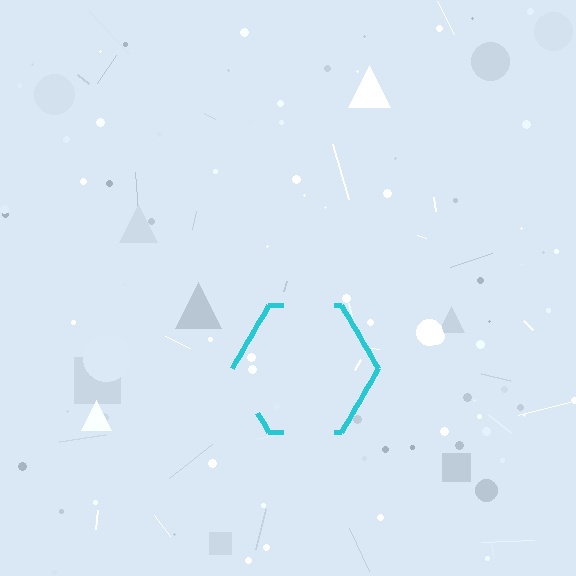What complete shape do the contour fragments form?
The contour fragments form a hexagon.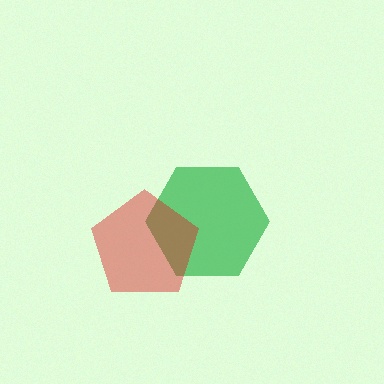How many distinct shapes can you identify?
There are 2 distinct shapes: a green hexagon, a red pentagon.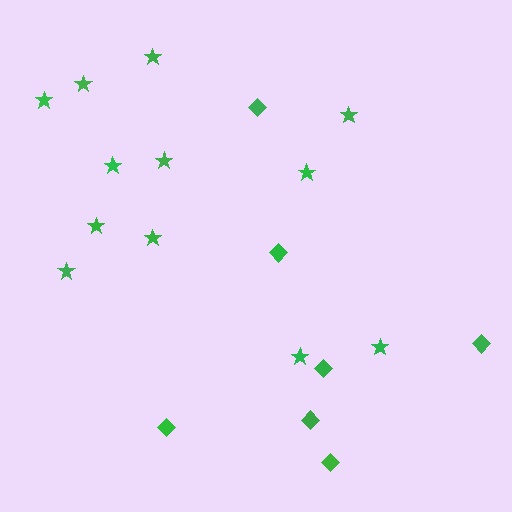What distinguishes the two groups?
There are 2 groups: one group of diamonds (7) and one group of stars (12).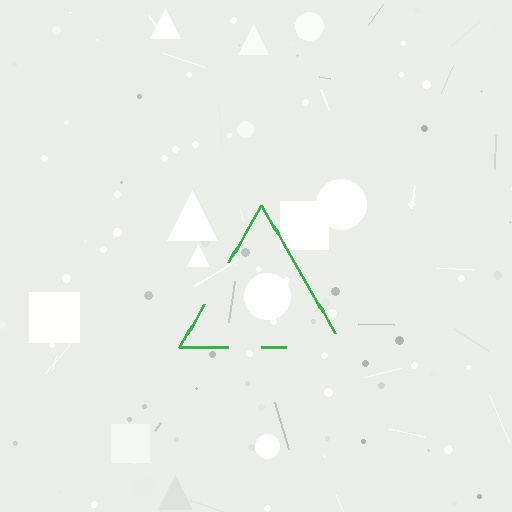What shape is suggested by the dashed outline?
The dashed outline suggests a triangle.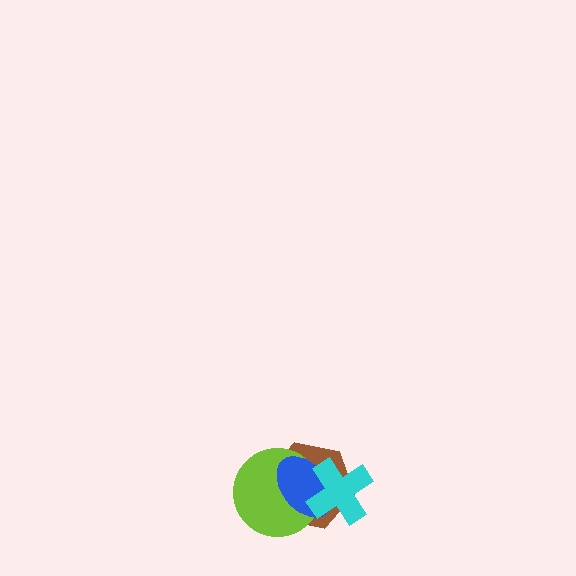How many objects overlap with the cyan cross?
3 objects overlap with the cyan cross.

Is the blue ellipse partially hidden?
Yes, it is partially covered by another shape.